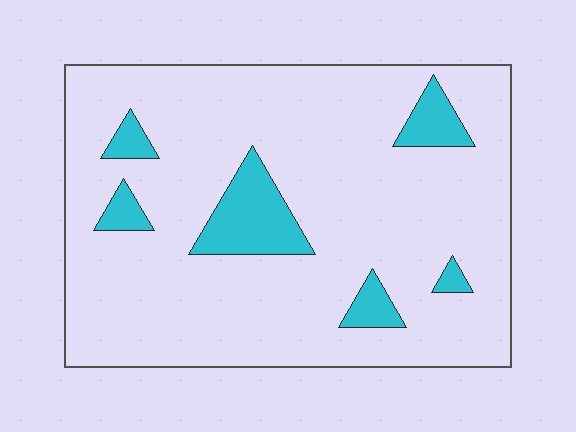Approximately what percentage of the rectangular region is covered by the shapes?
Approximately 10%.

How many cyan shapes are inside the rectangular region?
6.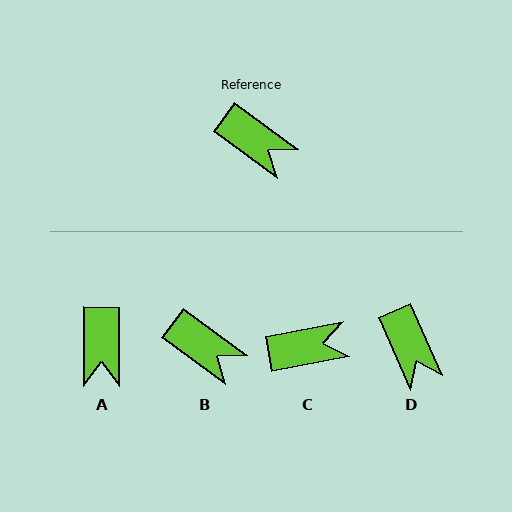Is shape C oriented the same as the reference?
No, it is off by about 47 degrees.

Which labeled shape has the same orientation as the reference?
B.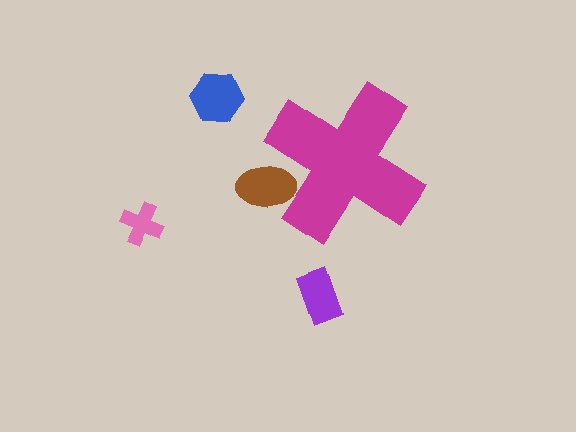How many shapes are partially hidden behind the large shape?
1 shape is partially hidden.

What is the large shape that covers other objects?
A magenta cross.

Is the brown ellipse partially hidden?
Yes, the brown ellipse is partially hidden behind the magenta cross.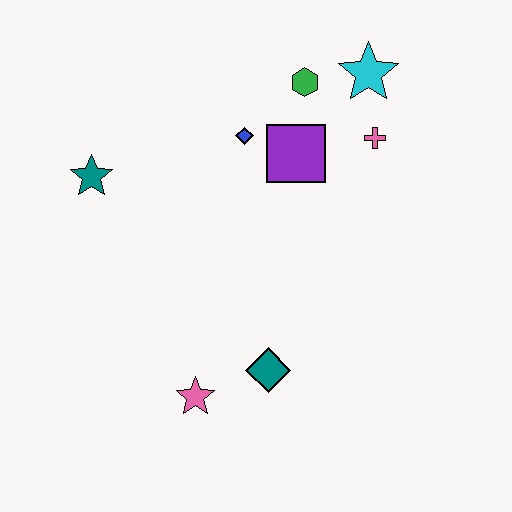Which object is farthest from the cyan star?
The pink star is farthest from the cyan star.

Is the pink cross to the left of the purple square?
No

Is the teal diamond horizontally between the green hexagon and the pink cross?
No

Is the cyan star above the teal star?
Yes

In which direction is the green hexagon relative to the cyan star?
The green hexagon is to the left of the cyan star.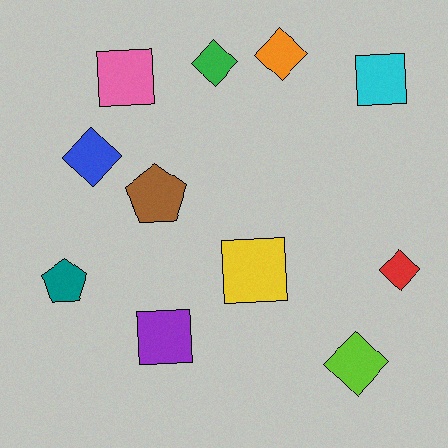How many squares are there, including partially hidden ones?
There are 4 squares.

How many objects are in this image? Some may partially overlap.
There are 11 objects.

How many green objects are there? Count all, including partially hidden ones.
There is 1 green object.